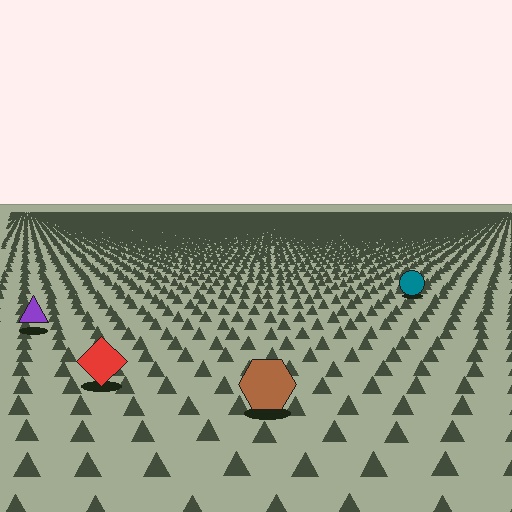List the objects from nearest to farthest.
From nearest to farthest: the brown hexagon, the red diamond, the purple triangle, the teal circle.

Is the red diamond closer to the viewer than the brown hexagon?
No. The brown hexagon is closer — you can tell from the texture gradient: the ground texture is coarser near it.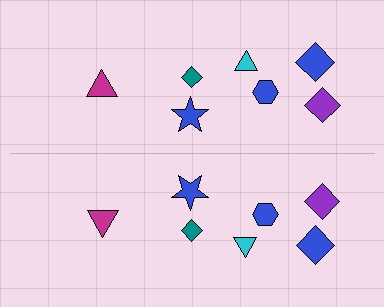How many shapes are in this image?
There are 14 shapes in this image.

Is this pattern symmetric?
Yes, this pattern has bilateral (reflection) symmetry.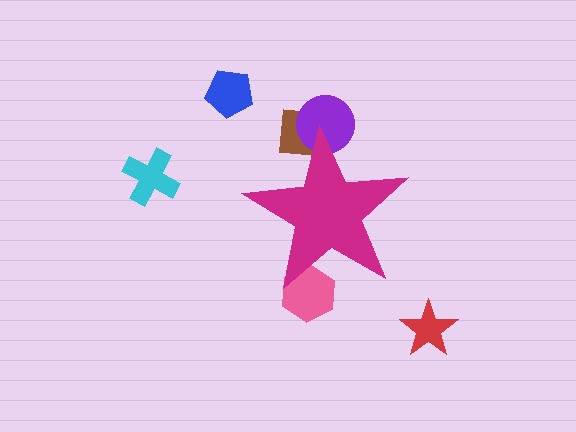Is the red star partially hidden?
No, the red star is fully visible.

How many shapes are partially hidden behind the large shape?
3 shapes are partially hidden.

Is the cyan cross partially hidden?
No, the cyan cross is fully visible.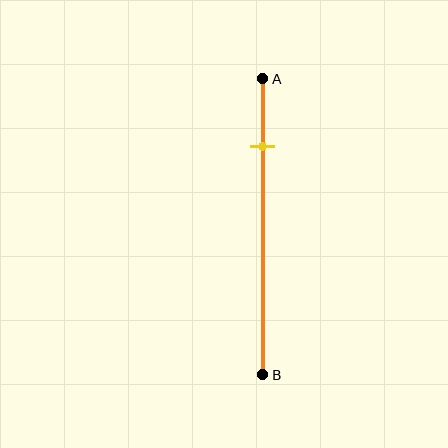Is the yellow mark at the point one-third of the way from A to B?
No, the mark is at about 25% from A, not at the 33% one-third point.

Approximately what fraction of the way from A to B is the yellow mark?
The yellow mark is approximately 25% of the way from A to B.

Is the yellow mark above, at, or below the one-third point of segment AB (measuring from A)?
The yellow mark is above the one-third point of segment AB.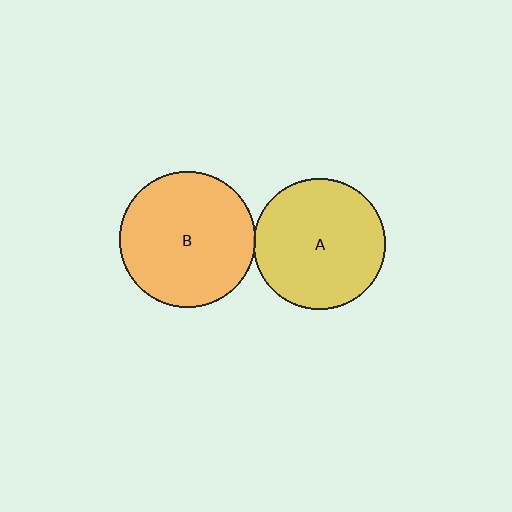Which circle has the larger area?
Circle B (orange).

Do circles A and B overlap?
Yes.